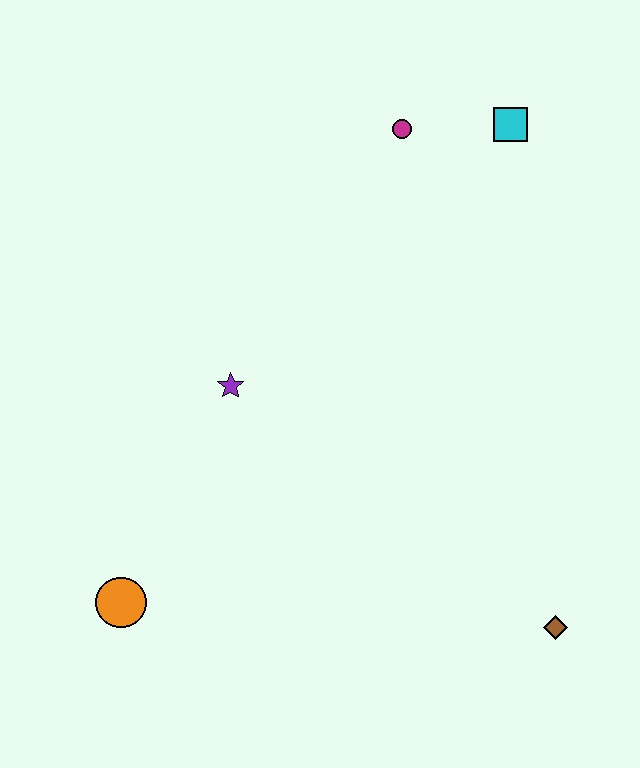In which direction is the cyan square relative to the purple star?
The cyan square is to the right of the purple star.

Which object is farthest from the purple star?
The brown diamond is farthest from the purple star.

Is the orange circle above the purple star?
No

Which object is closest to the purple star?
The orange circle is closest to the purple star.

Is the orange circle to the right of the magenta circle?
No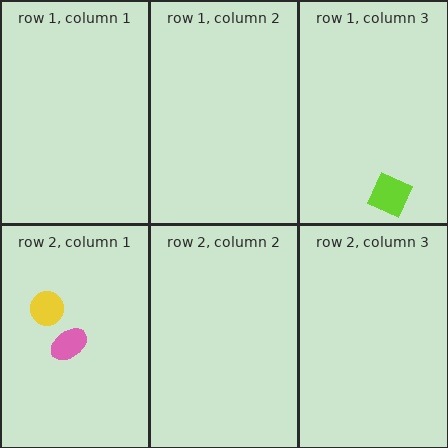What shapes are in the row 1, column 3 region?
The lime diamond.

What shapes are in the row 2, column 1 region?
The pink ellipse, the yellow circle.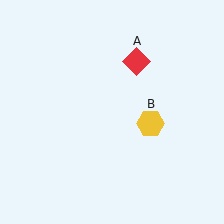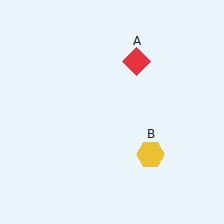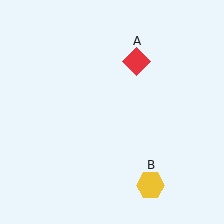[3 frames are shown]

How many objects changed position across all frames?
1 object changed position: yellow hexagon (object B).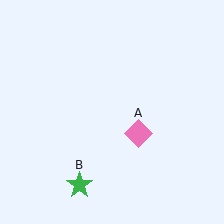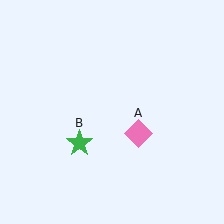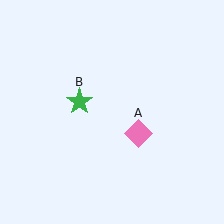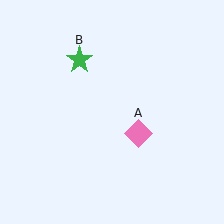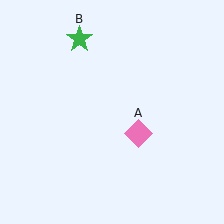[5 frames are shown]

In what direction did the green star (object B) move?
The green star (object B) moved up.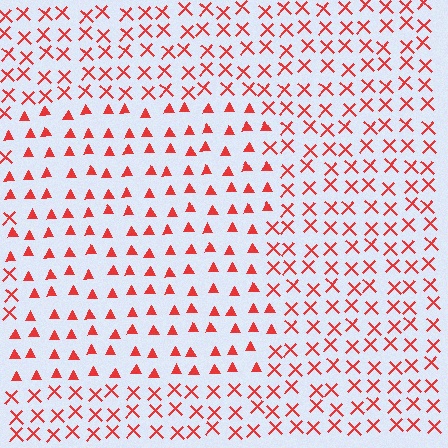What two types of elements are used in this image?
The image uses triangles inside the rectangle region and X marks outside it.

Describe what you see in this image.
The image is filled with small red elements arranged in a uniform grid. A rectangle-shaped region contains triangles, while the surrounding area contains X marks. The boundary is defined purely by the change in element shape.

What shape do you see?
I see a rectangle.